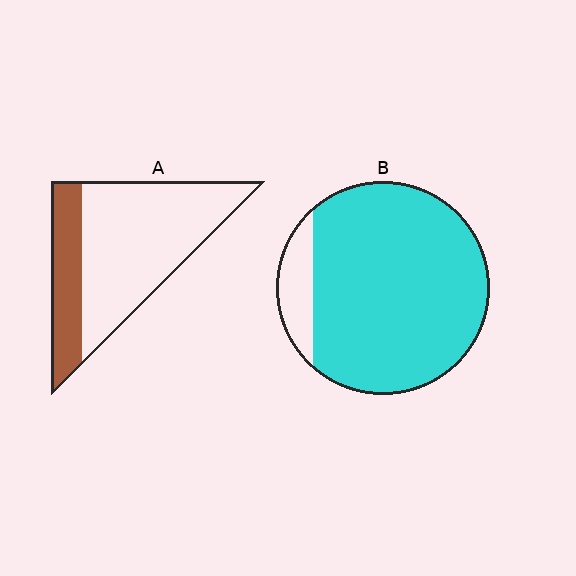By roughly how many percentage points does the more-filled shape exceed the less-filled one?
By roughly 60 percentage points (B over A).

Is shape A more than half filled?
No.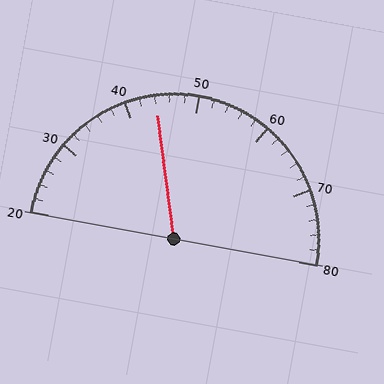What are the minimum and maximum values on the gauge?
The gauge ranges from 20 to 80.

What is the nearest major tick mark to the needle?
The nearest major tick mark is 40.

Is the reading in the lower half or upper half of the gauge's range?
The reading is in the lower half of the range (20 to 80).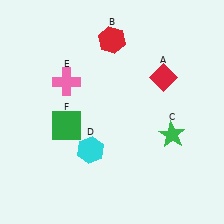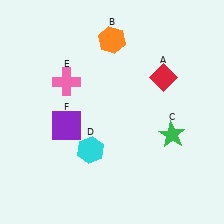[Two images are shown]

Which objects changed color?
B changed from red to orange. F changed from green to purple.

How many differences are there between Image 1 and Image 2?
There are 2 differences between the two images.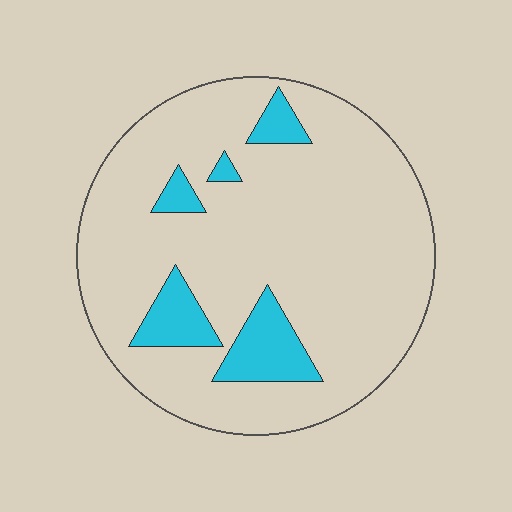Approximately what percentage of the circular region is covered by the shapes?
Approximately 15%.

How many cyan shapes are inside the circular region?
5.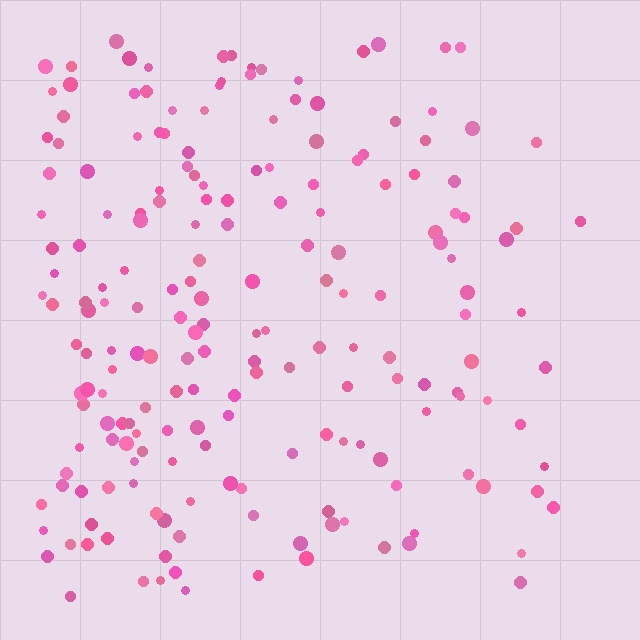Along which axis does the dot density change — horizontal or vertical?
Horizontal.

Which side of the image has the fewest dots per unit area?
The right.